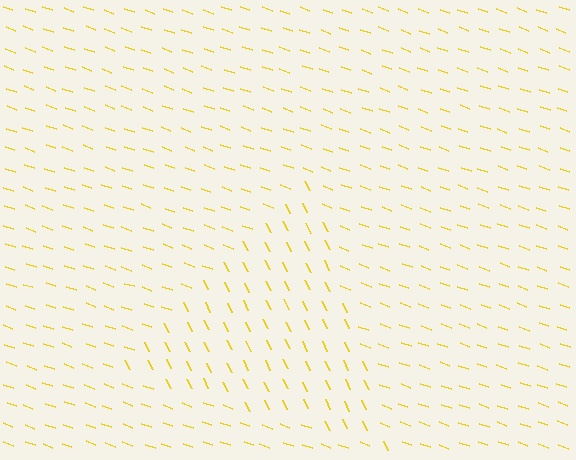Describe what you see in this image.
The image is filled with small yellow line segments. A triangle region in the image has lines oriented differently from the surrounding lines, creating a visible texture boundary.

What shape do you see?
I see a triangle.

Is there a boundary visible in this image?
Yes, there is a texture boundary formed by a change in line orientation.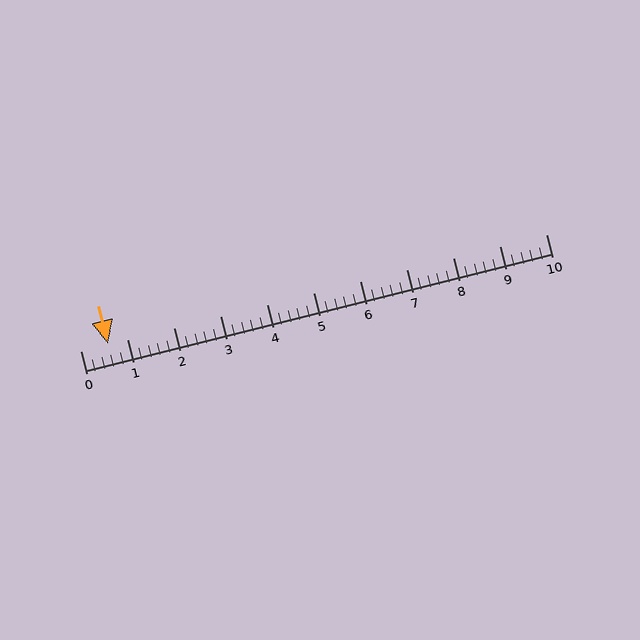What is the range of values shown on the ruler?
The ruler shows values from 0 to 10.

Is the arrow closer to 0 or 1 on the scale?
The arrow is closer to 1.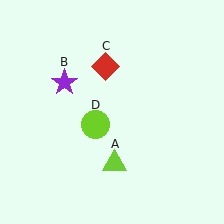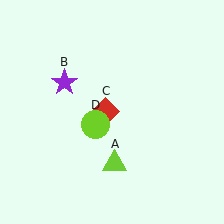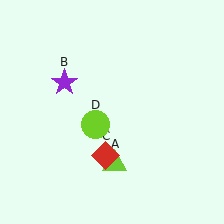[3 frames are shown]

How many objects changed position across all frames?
1 object changed position: red diamond (object C).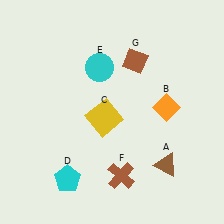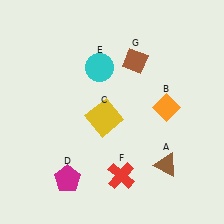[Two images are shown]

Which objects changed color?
D changed from cyan to magenta. F changed from brown to red.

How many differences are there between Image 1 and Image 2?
There are 2 differences between the two images.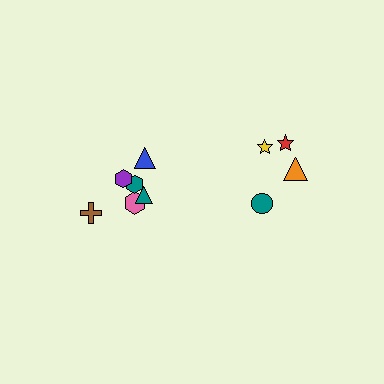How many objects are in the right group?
There are 4 objects.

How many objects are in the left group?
There are 6 objects.